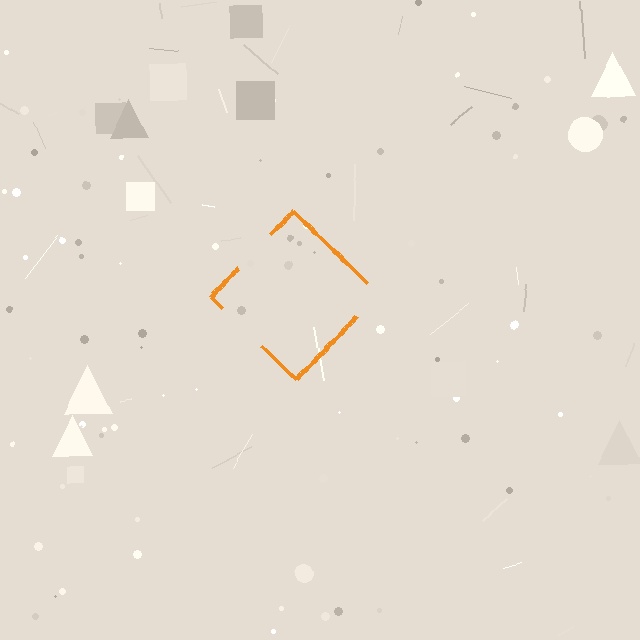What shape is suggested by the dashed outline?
The dashed outline suggests a diamond.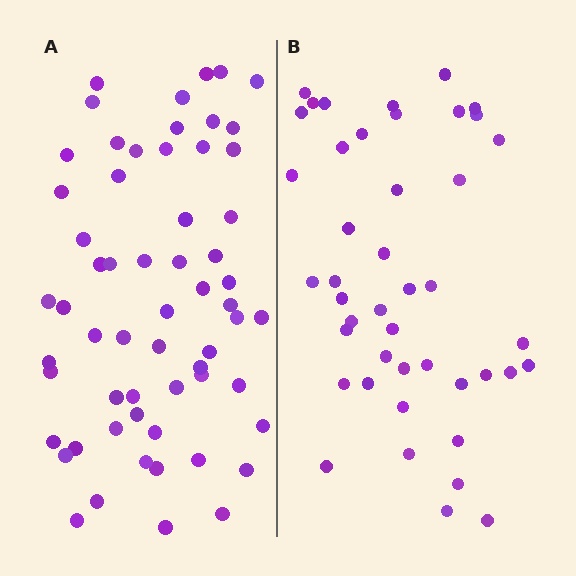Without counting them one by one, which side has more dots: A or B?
Region A (the left region) has more dots.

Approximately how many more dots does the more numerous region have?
Region A has approximately 15 more dots than region B.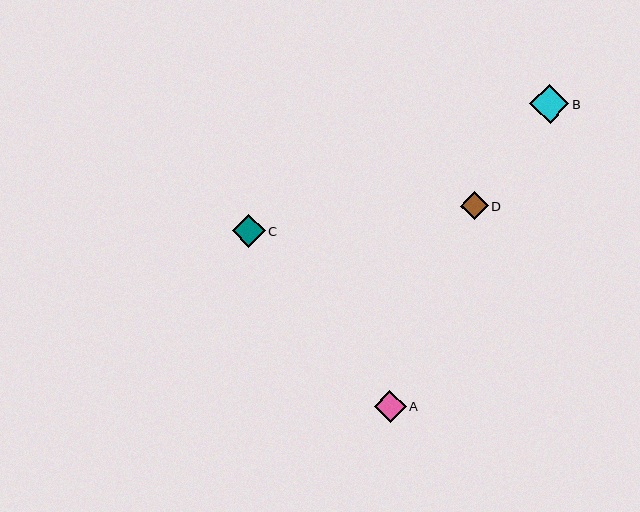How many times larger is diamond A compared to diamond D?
Diamond A is approximately 1.1 times the size of diamond D.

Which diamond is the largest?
Diamond B is the largest with a size of approximately 39 pixels.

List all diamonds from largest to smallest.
From largest to smallest: B, C, A, D.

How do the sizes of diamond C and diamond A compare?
Diamond C and diamond A are approximately the same size.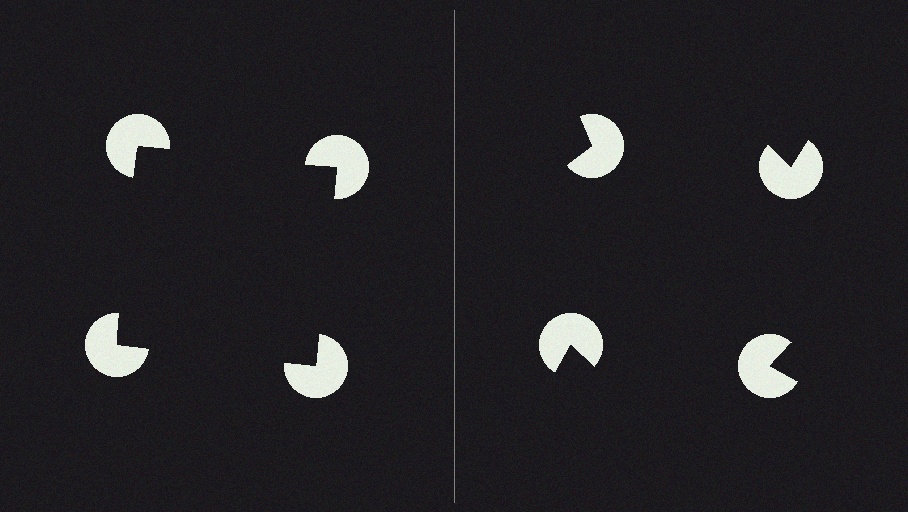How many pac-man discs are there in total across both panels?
8 — 4 on each side.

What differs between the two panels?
The pac-man discs are positioned identically on both sides; only the wedge orientations differ. On the left they align to a square; on the right they are misaligned.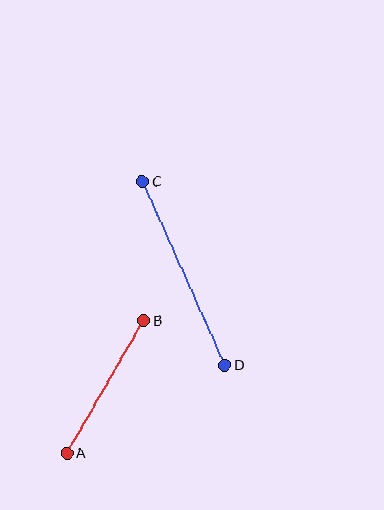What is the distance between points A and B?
The distance is approximately 153 pixels.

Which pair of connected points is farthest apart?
Points C and D are farthest apart.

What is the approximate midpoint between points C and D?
The midpoint is at approximately (184, 274) pixels.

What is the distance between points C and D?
The distance is approximately 201 pixels.